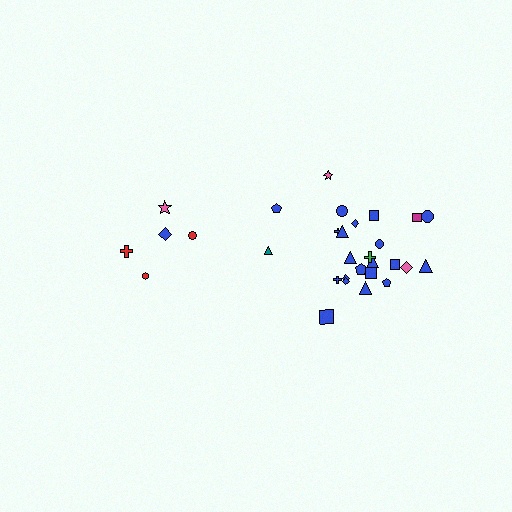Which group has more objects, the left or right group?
The right group.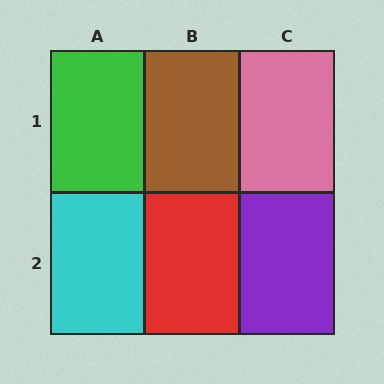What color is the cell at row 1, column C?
Pink.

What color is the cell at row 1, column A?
Green.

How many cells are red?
1 cell is red.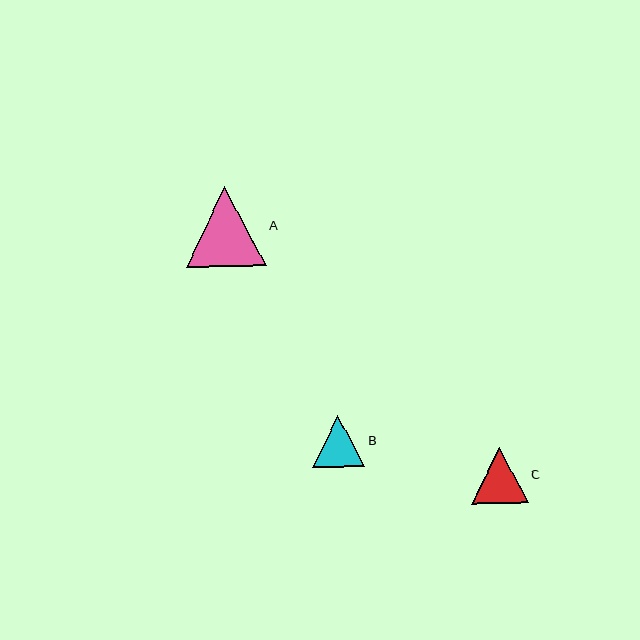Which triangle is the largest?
Triangle A is the largest with a size of approximately 80 pixels.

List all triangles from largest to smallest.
From largest to smallest: A, C, B.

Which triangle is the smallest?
Triangle B is the smallest with a size of approximately 52 pixels.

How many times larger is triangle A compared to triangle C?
Triangle A is approximately 1.4 times the size of triangle C.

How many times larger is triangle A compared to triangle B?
Triangle A is approximately 1.5 times the size of triangle B.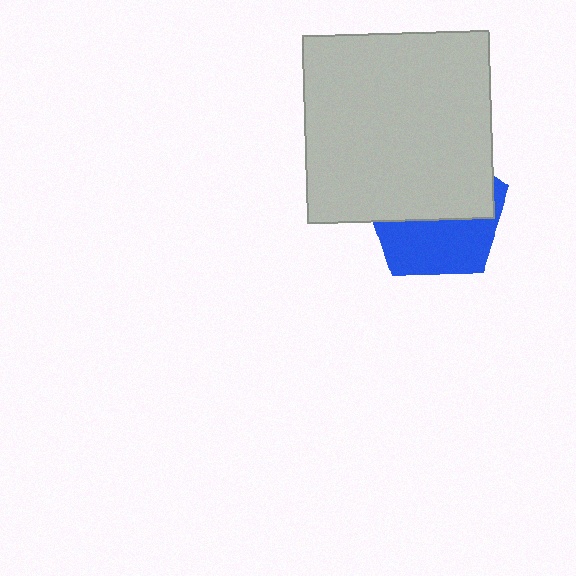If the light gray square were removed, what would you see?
You would see the complete blue pentagon.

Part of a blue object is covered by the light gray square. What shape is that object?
It is a pentagon.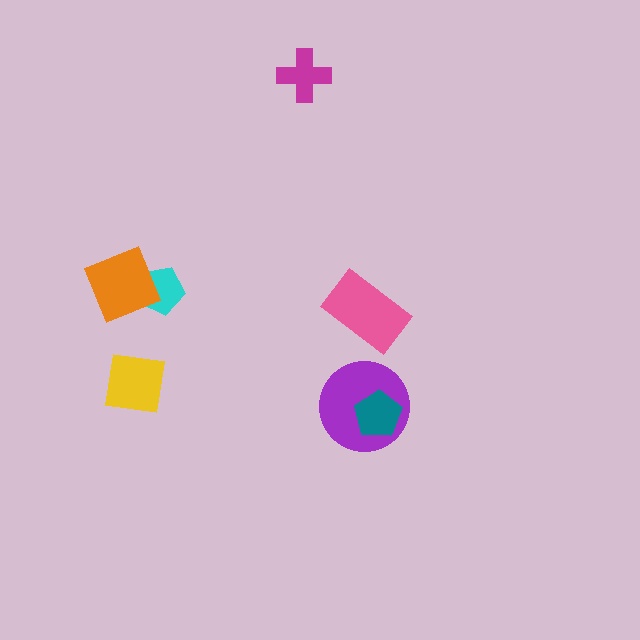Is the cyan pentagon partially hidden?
Yes, it is partially covered by another shape.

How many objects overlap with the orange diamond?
1 object overlaps with the orange diamond.